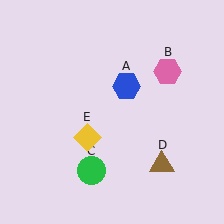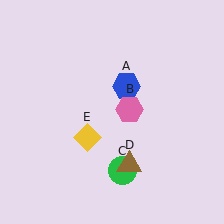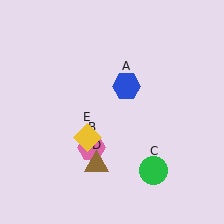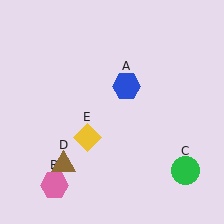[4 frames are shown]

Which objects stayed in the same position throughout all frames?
Blue hexagon (object A) and yellow diamond (object E) remained stationary.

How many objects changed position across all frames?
3 objects changed position: pink hexagon (object B), green circle (object C), brown triangle (object D).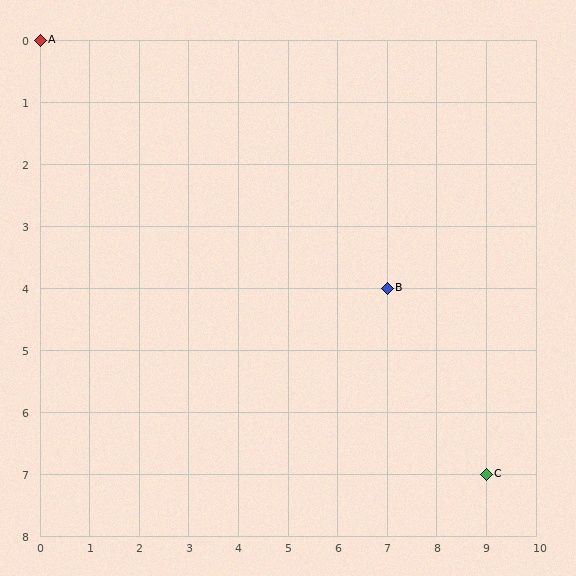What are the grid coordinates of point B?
Point B is at grid coordinates (7, 4).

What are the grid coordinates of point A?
Point A is at grid coordinates (0, 0).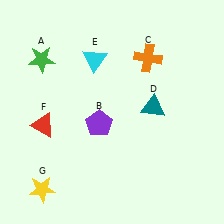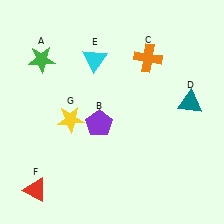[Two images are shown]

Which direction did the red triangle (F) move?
The red triangle (F) moved down.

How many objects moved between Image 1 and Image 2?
3 objects moved between the two images.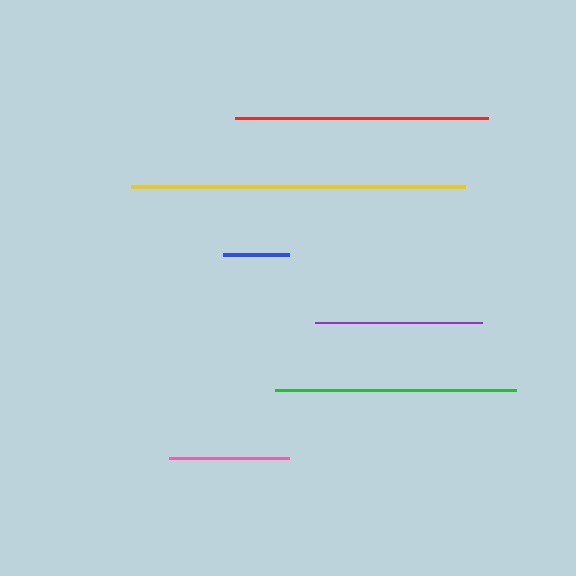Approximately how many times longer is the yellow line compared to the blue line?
The yellow line is approximately 5.1 times the length of the blue line.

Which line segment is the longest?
The yellow line is the longest at approximately 334 pixels.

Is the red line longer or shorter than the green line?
The red line is longer than the green line.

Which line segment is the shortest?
The blue line is the shortest at approximately 66 pixels.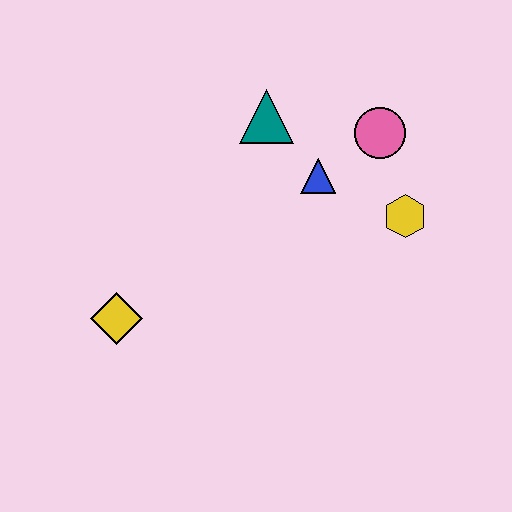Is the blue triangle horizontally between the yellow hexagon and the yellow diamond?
Yes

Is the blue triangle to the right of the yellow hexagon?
No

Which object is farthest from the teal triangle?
The yellow diamond is farthest from the teal triangle.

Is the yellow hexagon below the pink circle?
Yes